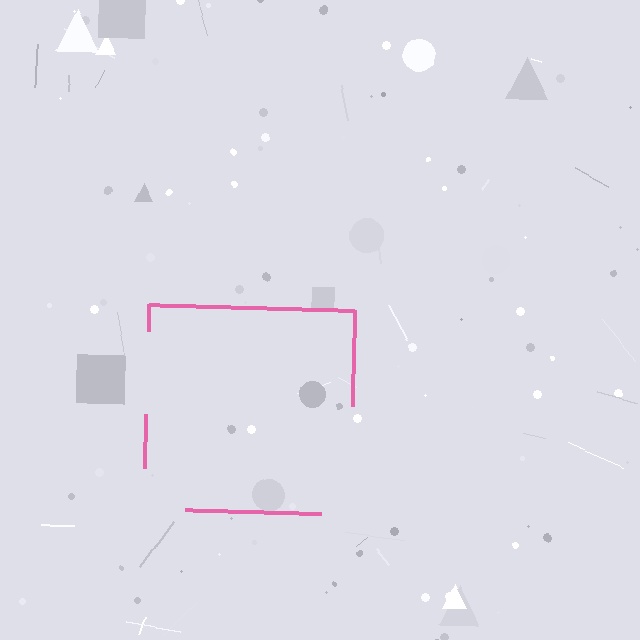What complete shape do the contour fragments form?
The contour fragments form a square.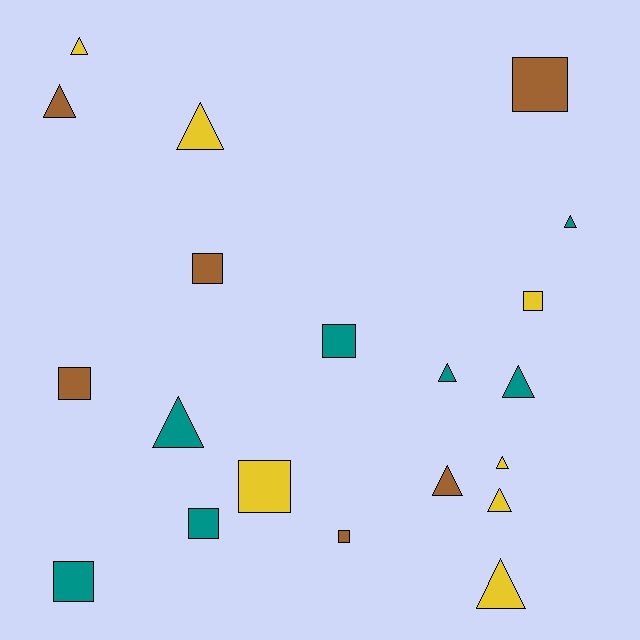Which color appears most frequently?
Teal, with 7 objects.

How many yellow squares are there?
There are 2 yellow squares.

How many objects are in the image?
There are 20 objects.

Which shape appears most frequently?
Triangle, with 11 objects.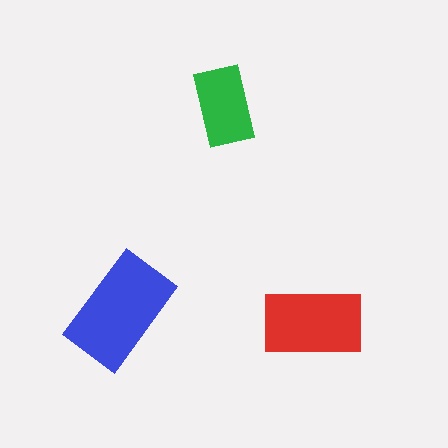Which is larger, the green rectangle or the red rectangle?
The red one.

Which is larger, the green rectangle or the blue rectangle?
The blue one.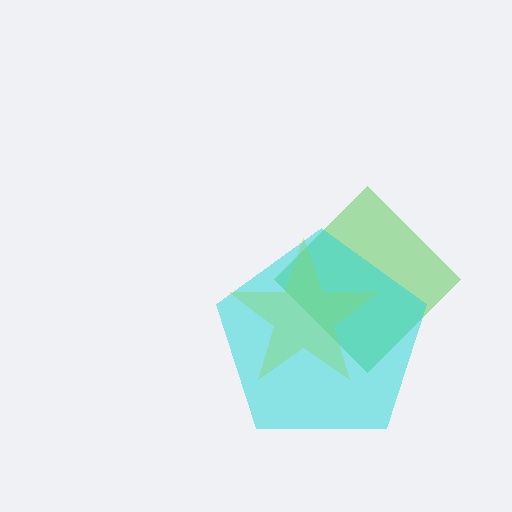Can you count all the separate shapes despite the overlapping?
Yes, there are 3 separate shapes.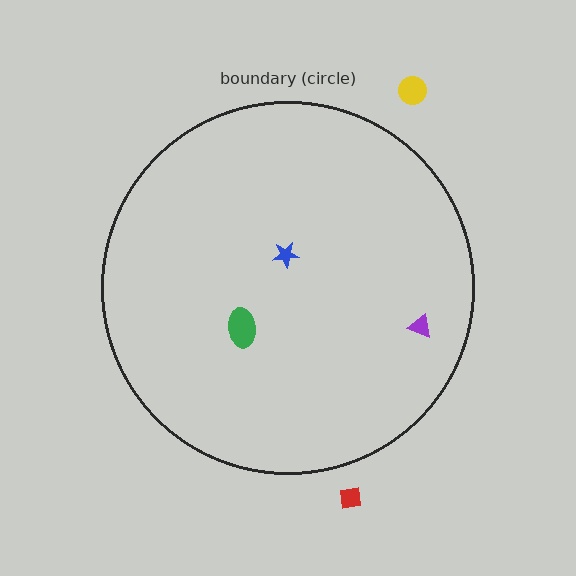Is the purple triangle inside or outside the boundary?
Inside.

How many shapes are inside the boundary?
3 inside, 2 outside.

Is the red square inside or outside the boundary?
Outside.